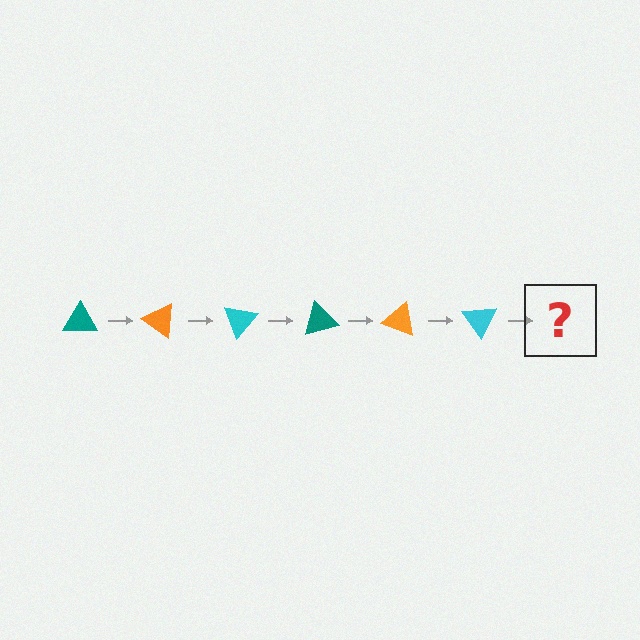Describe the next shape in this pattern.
It should be a teal triangle, rotated 210 degrees from the start.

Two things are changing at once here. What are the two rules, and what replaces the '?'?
The two rules are that it rotates 35 degrees each step and the color cycles through teal, orange, and cyan. The '?' should be a teal triangle, rotated 210 degrees from the start.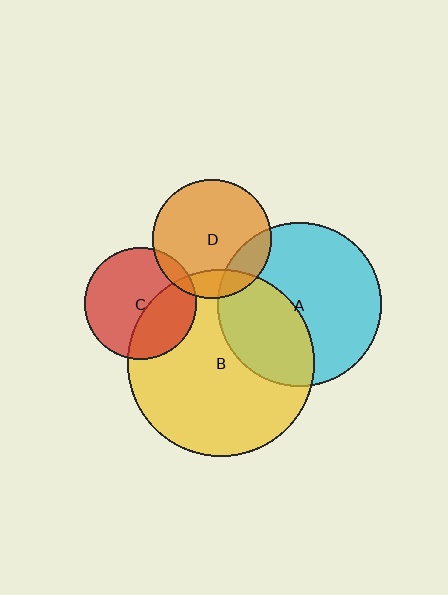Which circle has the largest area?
Circle B (yellow).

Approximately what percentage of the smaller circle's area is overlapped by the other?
Approximately 40%.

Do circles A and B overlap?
Yes.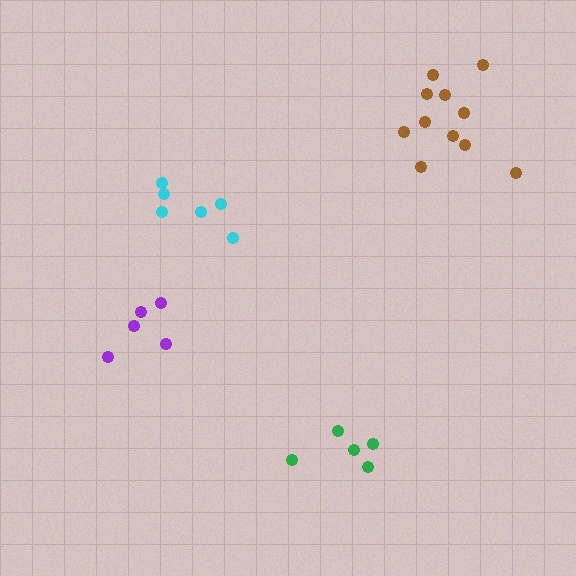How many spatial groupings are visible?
There are 4 spatial groupings.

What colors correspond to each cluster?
The clusters are colored: brown, green, purple, cyan.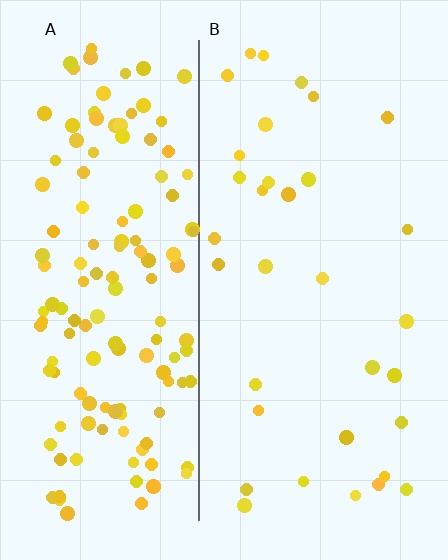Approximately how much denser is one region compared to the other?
Approximately 4.2× — region A over region B.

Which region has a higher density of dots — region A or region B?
A (the left).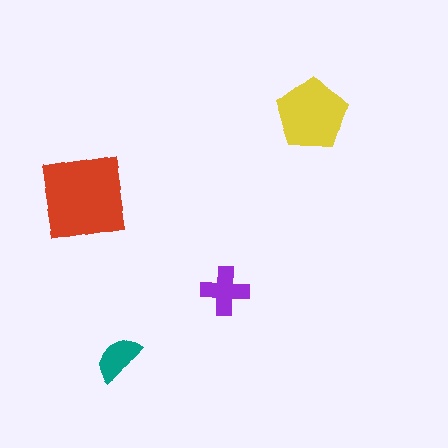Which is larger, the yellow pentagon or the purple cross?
The yellow pentagon.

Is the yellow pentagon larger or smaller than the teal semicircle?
Larger.